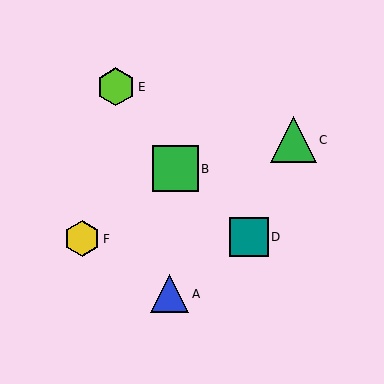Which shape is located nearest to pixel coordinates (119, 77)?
The lime hexagon (labeled E) at (116, 87) is nearest to that location.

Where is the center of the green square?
The center of the green square is at (175, 169).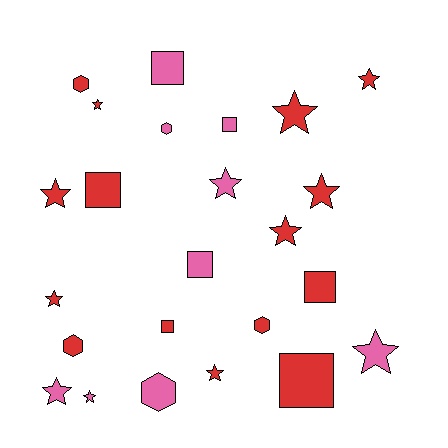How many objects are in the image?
There are 24 objects.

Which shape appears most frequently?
Star, with 12 objects.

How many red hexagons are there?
There are 3 red hexagons.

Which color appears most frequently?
Red, with 15 objects.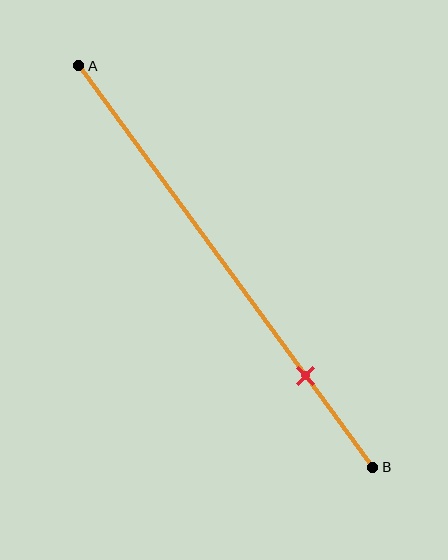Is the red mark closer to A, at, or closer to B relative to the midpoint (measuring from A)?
The red mark is closer to point B than the midpoint of segment AB.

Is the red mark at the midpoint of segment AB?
No, the mark is at about 75% from A, not at the 50% midpoint.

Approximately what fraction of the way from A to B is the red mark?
The red mark is approximately 75% of the way from A to B.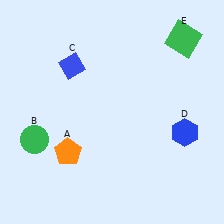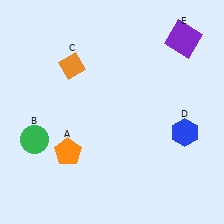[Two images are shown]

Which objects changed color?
C changed from blue to orange. E changed from green to purple.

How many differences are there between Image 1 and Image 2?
There are 2 differences between the two images.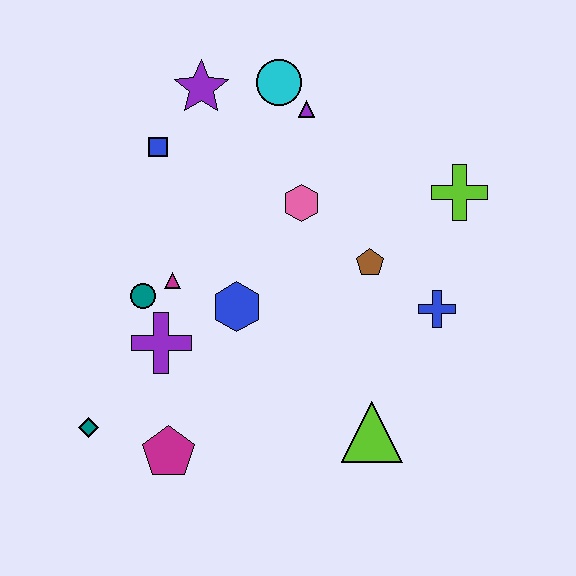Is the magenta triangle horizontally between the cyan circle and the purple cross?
Yes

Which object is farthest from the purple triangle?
The teal diamond is farthest from the purple triangle.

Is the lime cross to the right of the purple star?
Yes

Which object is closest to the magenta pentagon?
The teal diamond is closest to the magenta pentagon.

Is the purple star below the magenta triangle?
No